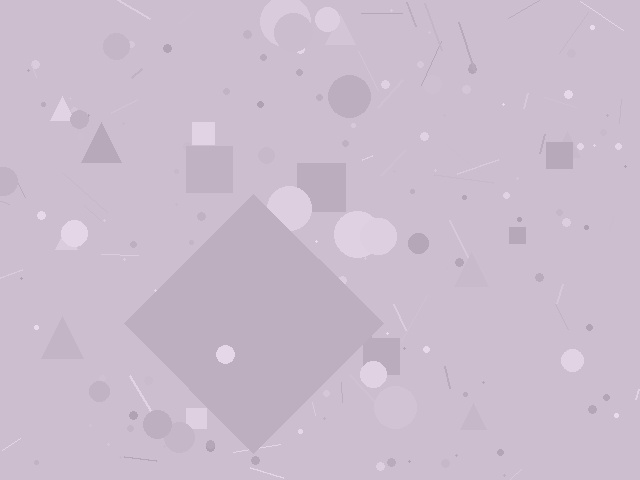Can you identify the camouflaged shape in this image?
The camouflaged shape is a diamond.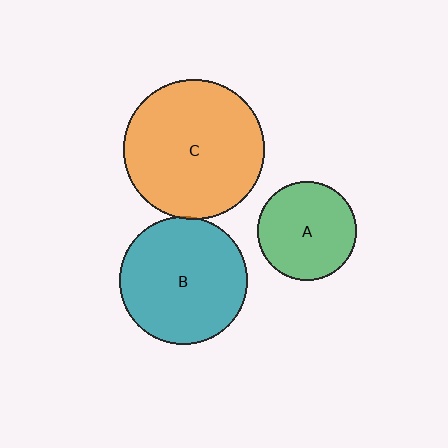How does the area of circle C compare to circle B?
Approximately 1.2 times.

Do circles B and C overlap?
Yes.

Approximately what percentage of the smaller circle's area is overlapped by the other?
Approximately 5%.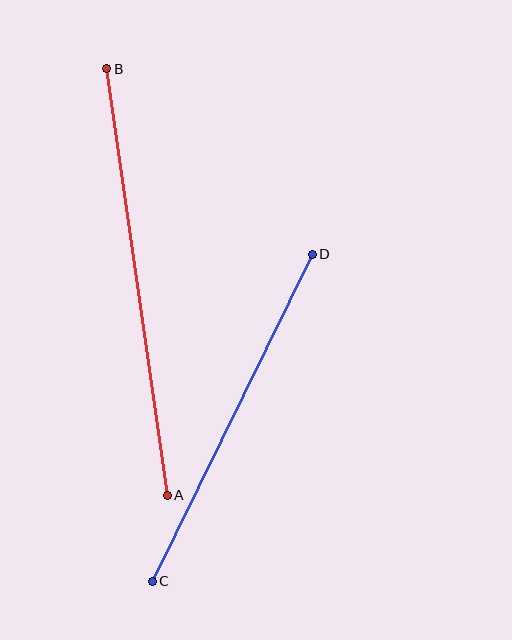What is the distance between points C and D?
The distance is approximately 364 pixels.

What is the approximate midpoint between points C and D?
The midpoint is at approximately (232, 418) pixels.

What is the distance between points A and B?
The distance is approximately 431 pixels.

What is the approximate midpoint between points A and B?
The midpoint is at approximately (137, 282) pixels.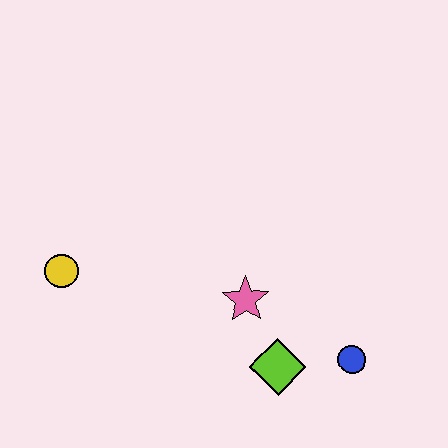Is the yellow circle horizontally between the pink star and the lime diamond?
No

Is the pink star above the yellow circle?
No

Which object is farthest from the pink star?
The yellow circle is farthest from the pink star.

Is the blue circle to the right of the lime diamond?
Yes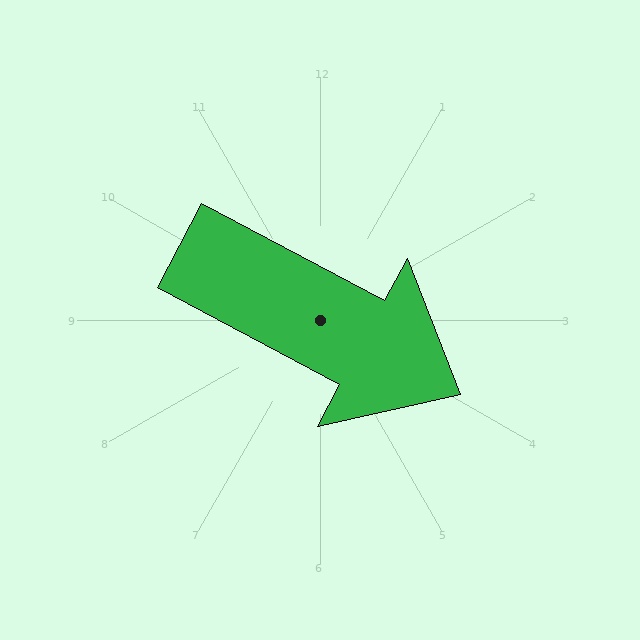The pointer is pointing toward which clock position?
Roughly 4 o'clock.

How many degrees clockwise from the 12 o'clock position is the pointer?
Approximately 118 degrees.